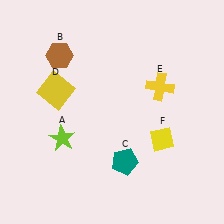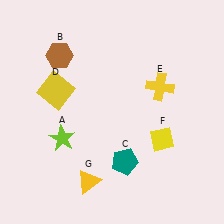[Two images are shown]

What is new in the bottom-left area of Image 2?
A yellow triangle (G) was added in the bottom-left area of Image 2.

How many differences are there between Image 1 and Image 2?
There is 1 difference between the two images.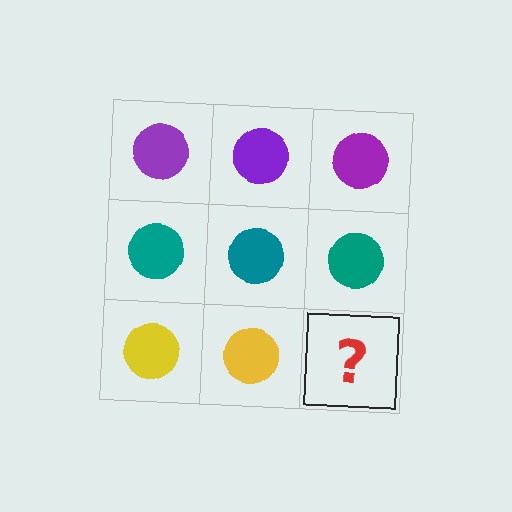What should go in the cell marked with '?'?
The missing cell should contain a yellow circle.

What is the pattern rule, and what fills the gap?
The rule is that each row has a consistent color. The gap should be filled with a yellow circle.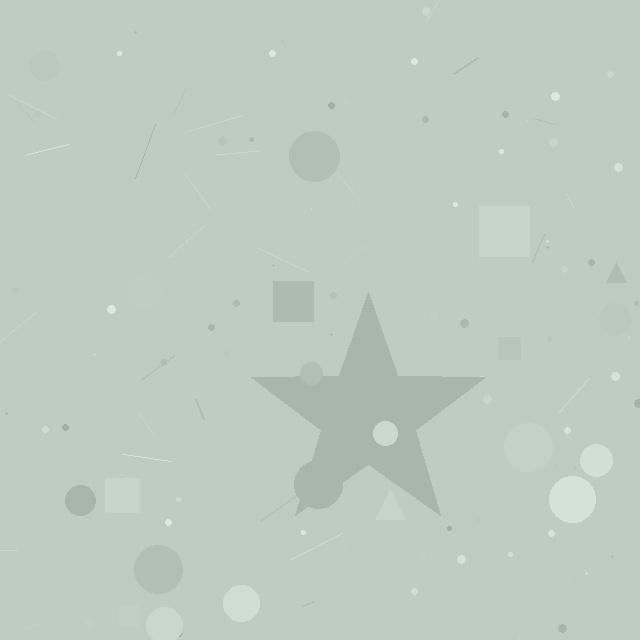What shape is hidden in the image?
A star is hidden in the image.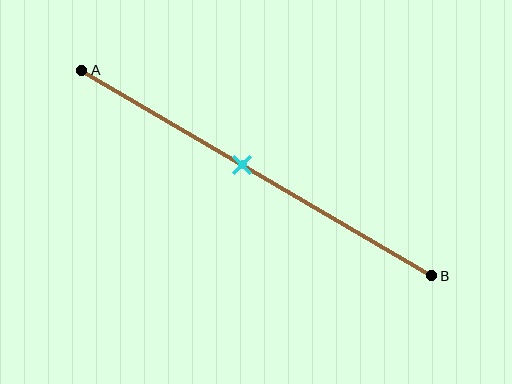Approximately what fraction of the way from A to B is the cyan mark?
The cyan mark is approximately 45% of the way from A to B.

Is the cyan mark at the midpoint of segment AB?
No, the mark is at about 45% from A, not at the 50% midpoint.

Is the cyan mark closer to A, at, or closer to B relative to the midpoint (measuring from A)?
The cyan mark is closer to point A than the midpoint of segment AB.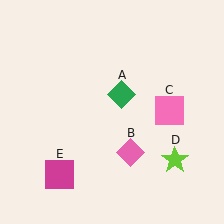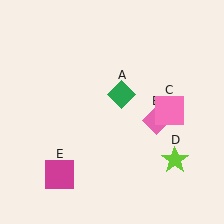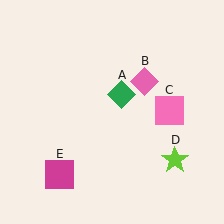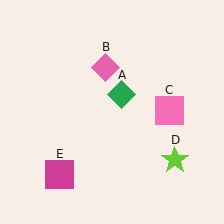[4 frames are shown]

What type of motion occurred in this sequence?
The pink diamond (object B) rotated counterclockwise around the center of the scene.